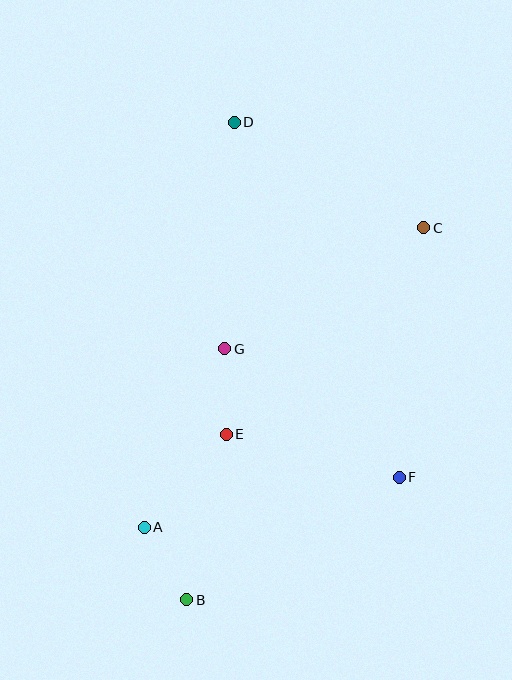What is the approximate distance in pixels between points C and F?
The distance between C and F is approximately 251 pixels.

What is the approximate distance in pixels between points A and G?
The distance between A and G is approximately 196 pixels.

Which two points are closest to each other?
Points A and B are closest to each other.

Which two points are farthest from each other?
Points B and D are farthest from each other.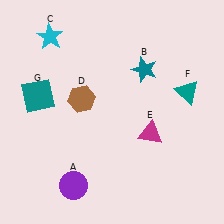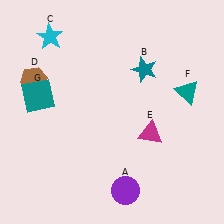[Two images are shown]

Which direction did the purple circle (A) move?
The purple circle (A) moved right.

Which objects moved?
The objects that moved are: the purple circle (A), the brown hexagon (D).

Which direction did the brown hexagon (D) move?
The brown hexagon (D) moved left.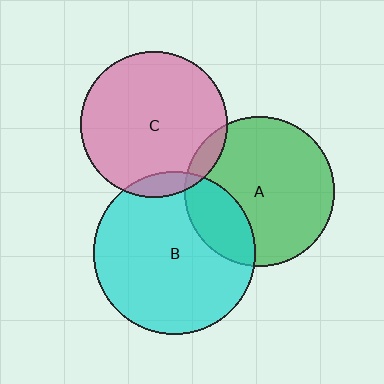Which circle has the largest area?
Circle B (cyan).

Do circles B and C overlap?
Yes.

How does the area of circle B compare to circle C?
Approximately 1.2 times.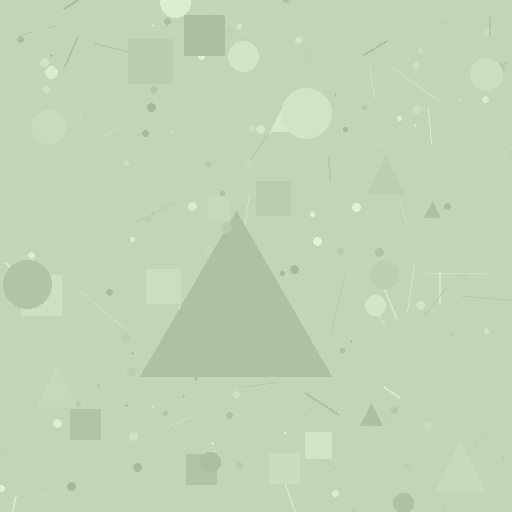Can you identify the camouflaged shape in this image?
The camouflaged shape is a triangle.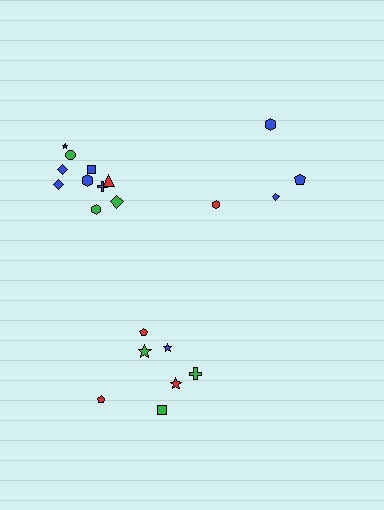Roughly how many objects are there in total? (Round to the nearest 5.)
Roughly 20 objects in total.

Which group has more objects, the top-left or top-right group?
The top-left group.